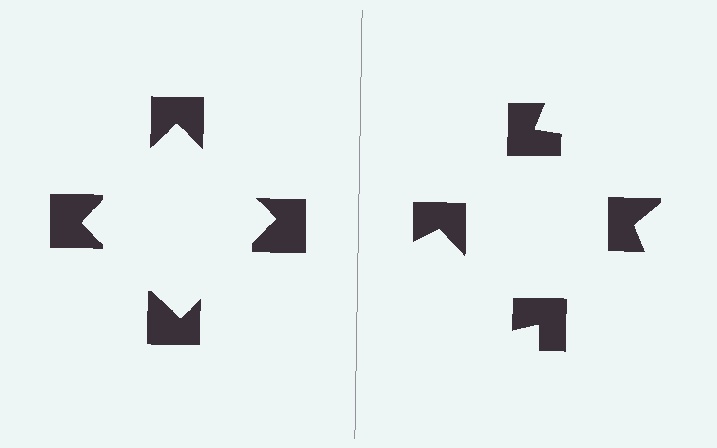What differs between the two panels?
The notched squares are positioned identically on both sides; only the wedge orientations differ. On the left they align to a square; on the right they are misaligned.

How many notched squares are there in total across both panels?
8 — 4 on each side.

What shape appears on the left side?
An illusory square.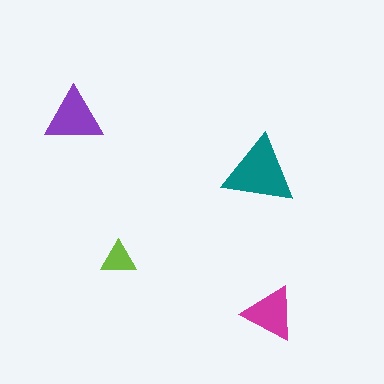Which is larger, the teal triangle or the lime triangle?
The teal one.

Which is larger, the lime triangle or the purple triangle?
The purple one.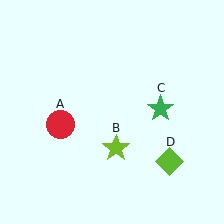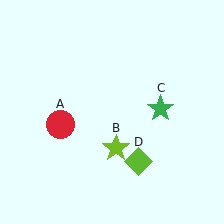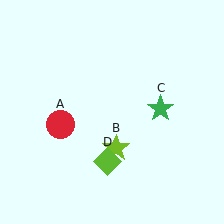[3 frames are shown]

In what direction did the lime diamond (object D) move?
The lime diamond (object D) moved left.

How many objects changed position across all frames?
1 object changed position: lime diamond (object D).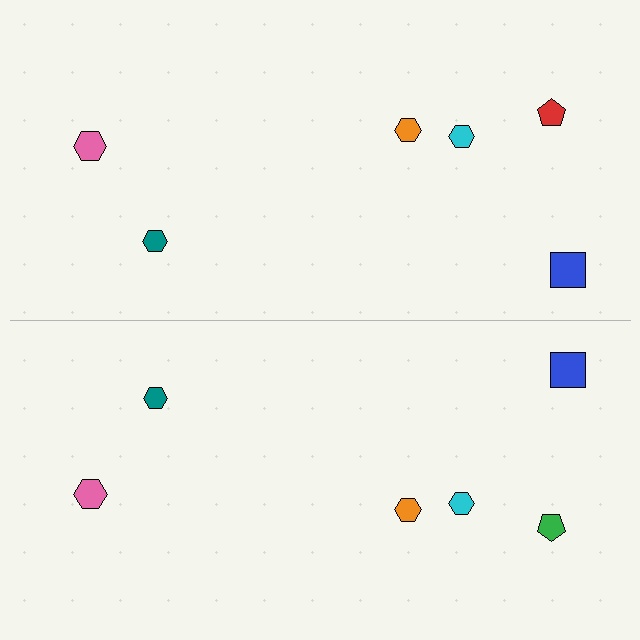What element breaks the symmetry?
The green pentagon on the bottom side breaks the symmetry — its mirror counterpart is red.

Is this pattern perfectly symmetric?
No, the pattern is not perfectly symmetric. The green pentagon on the bottom side breaks the symmetry — its mirror counterpart is red.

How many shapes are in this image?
There are 12 shapes in this image.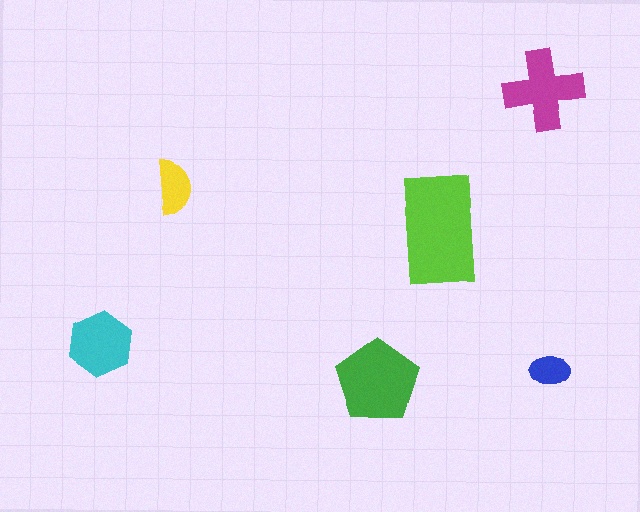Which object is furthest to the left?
The cyan hexagon is leftmost.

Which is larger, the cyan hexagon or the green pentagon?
The green pentagon.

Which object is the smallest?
The blue ellipse.